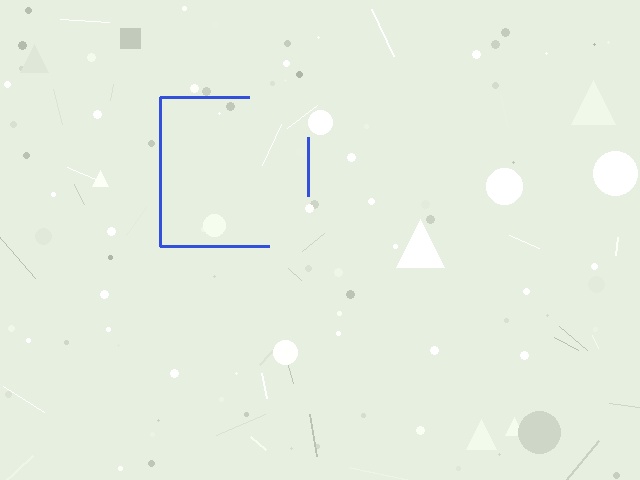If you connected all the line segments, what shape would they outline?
They would outline a square.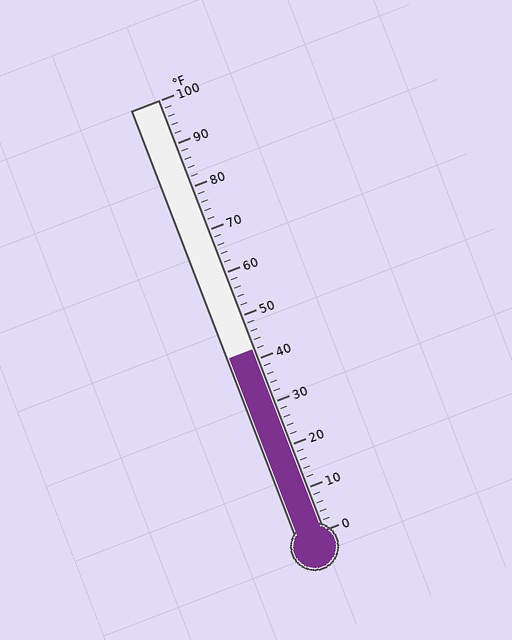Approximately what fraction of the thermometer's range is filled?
The thermometer is filled to approximately 40% of its range.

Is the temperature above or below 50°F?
The temperature is below 50°F.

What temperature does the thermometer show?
The thermometer shows approximately 42°F.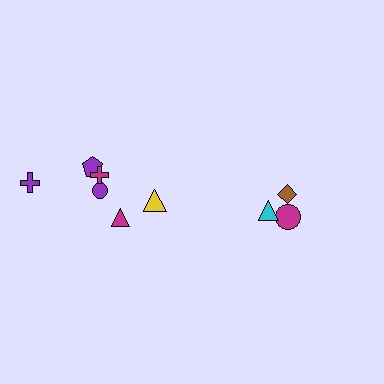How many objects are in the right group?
There are 3 objects.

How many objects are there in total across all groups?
There are 9 objects.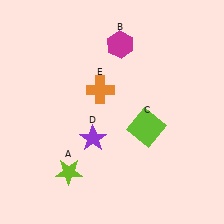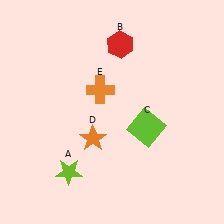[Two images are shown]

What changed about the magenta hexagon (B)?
In Image 1, B is magenta. In Image 2, it changed to red.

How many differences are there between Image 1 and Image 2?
There are 2 differences between the two images.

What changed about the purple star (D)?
In Image 1, D is purple. In Image 2, it changed to orange.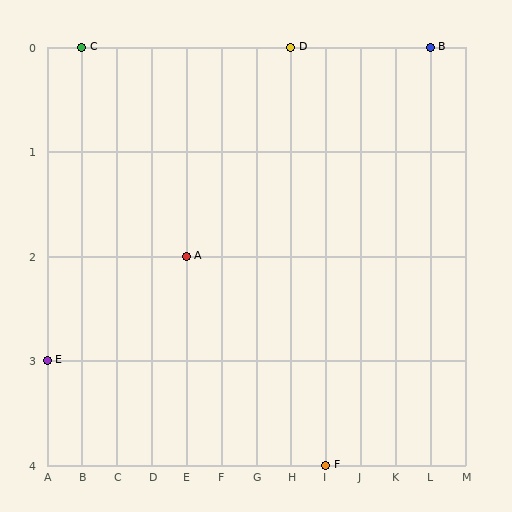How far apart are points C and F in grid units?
Points C and F are 7 columns and 4 rows apart (about 8.1 grid units diagonally).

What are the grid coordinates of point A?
Point A is at grid coordinates (E, 2).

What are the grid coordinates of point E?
Point E is at grid coordinates (A, 3).